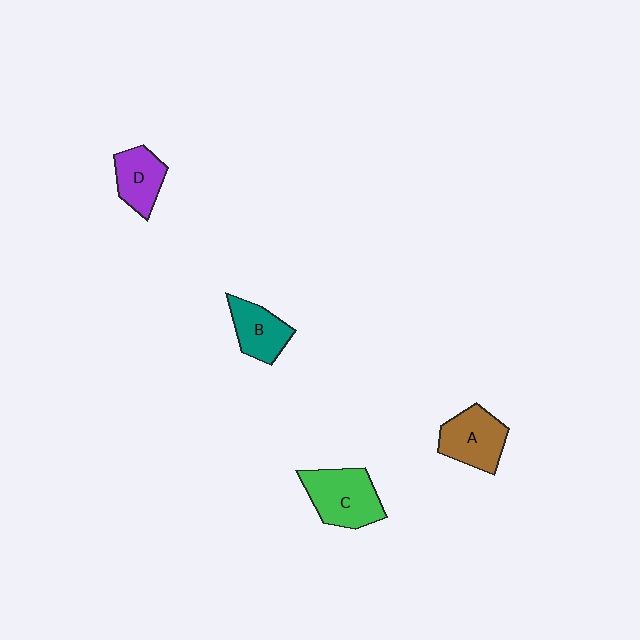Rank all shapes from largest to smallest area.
From largest to smallest: C (green), A (brown), B (teal), D (purple).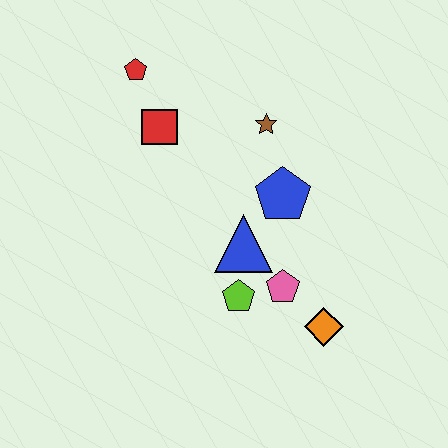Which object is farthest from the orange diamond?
The red pentagon is farthest from the orange diamond.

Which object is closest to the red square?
The red pentagon is closest to the red square.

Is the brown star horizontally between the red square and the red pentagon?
No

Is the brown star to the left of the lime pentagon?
No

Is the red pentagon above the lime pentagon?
Yes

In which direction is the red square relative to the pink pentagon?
The red square is above the pink pentagon.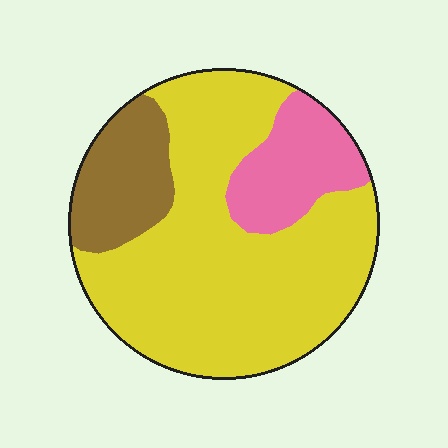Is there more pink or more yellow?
Yellow.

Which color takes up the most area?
Yellow, at roughly 70%.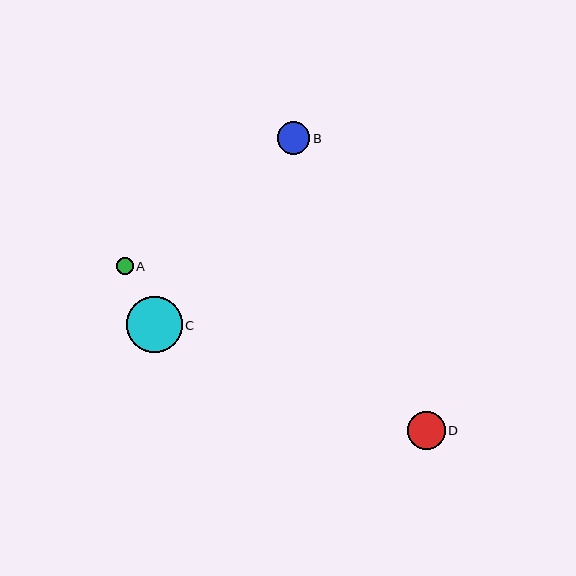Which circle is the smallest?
Circle A is the smallest with a size of approximately 17 pixels.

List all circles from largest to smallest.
From largest to smallest: C, D, B, A.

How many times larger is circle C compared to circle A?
Circle C is approximately 3.3 times the size of circle A.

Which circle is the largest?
Circle C is the largest with a size of approximately 56 pixels.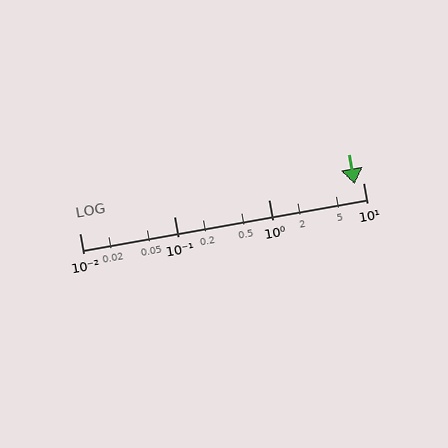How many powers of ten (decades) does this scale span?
The scale spans 3 decades, from 0.01 to 10.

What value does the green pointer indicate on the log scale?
The pointer indicates approximately 8.2.